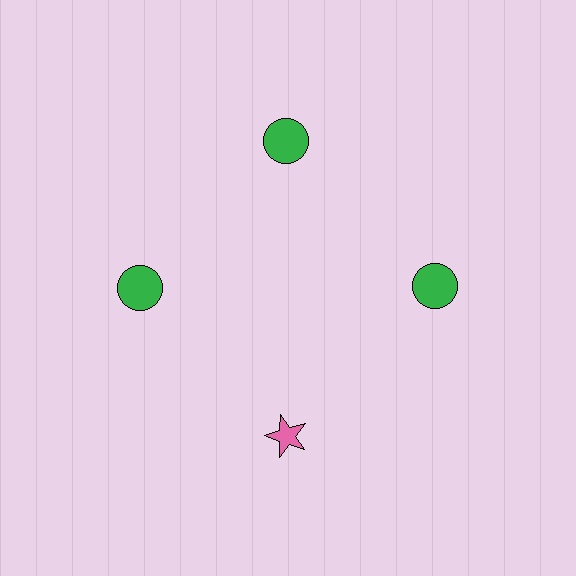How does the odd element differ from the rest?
It differs in both color (pink instead of green) and shape (star instead of circle).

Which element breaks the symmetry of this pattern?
The pink star at roughly the 6 o'clock position breaks the symmetry. All other shapes are green circles.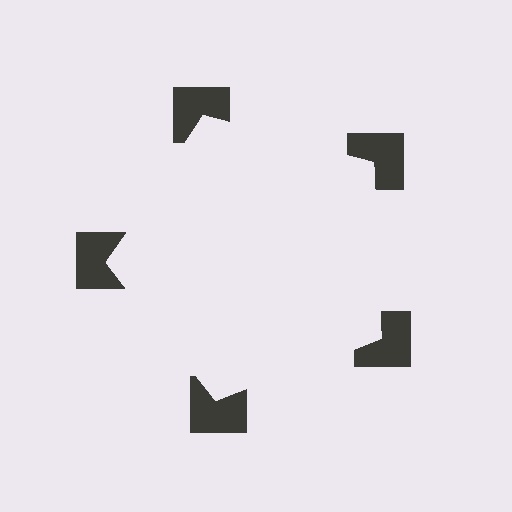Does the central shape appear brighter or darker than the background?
It typically appears slightly brighter than the background, even though no actual brightness change is drawn.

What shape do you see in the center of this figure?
An illusory pentagon — its edges are inferred from the aligned wedge cuts in the notched squares, not physically drawn.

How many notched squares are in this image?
There are 5 — one at each vertex of the illusory pentagon.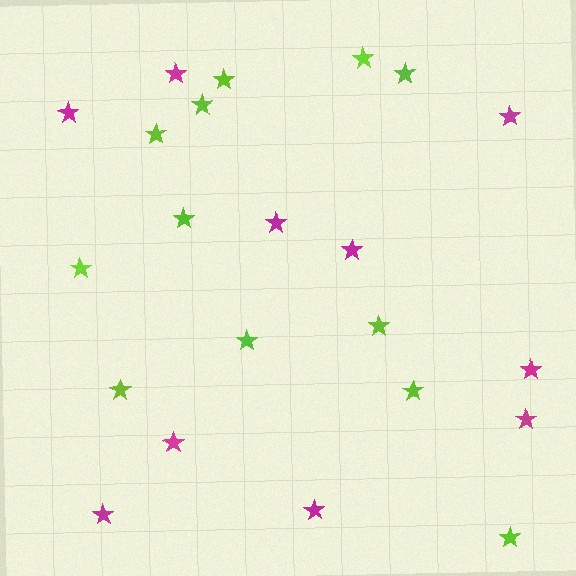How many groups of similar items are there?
There are 2 groups: one group of magenta stars (10) and one group of lime stars (12).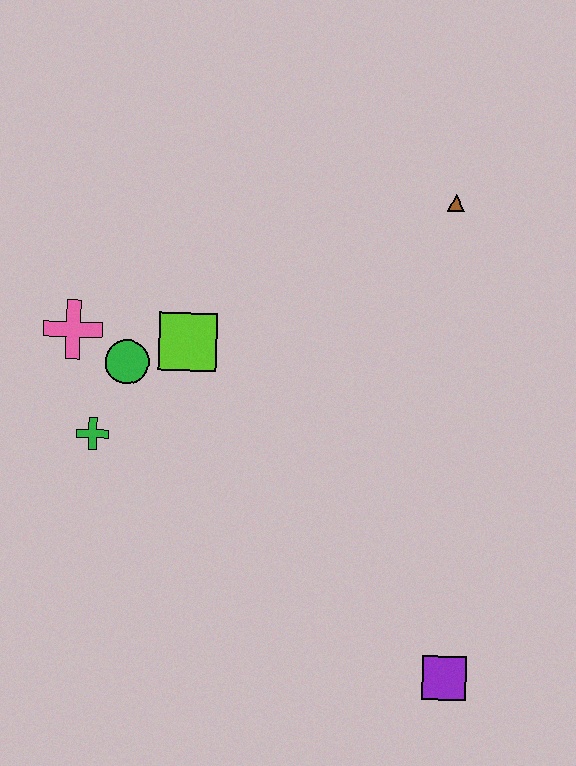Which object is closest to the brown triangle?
The lime square is closest to the brown triangle.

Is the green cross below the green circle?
Yes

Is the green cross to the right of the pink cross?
Yes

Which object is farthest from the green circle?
The purple square is farthest from the green circle.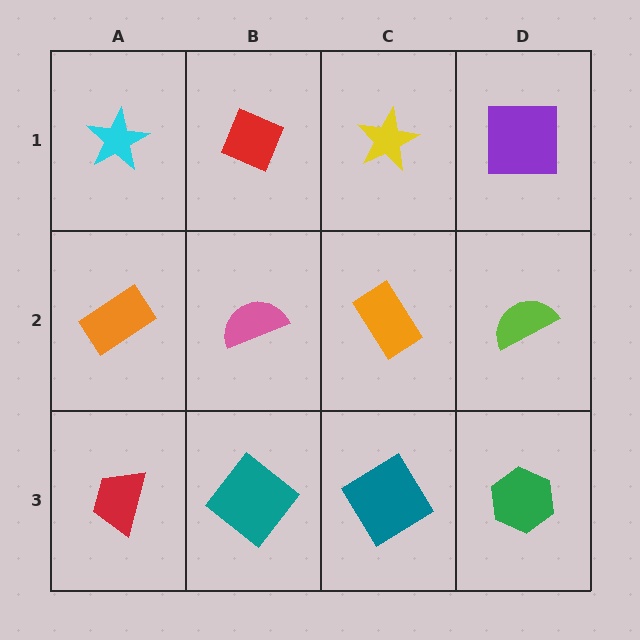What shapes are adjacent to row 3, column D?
A lime semicircle (row 2, column D), a teal diamond (row 3, column C).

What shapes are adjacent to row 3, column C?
An orange rectangle (row 2, column C), a teal diamond (row 3, column B), a green hexagon (row 3, column D).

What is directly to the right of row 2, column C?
A lime semicircle.